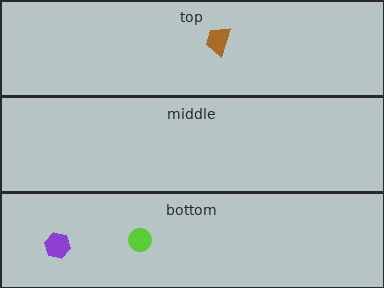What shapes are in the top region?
The brown trapezoid.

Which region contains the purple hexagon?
The bottom region.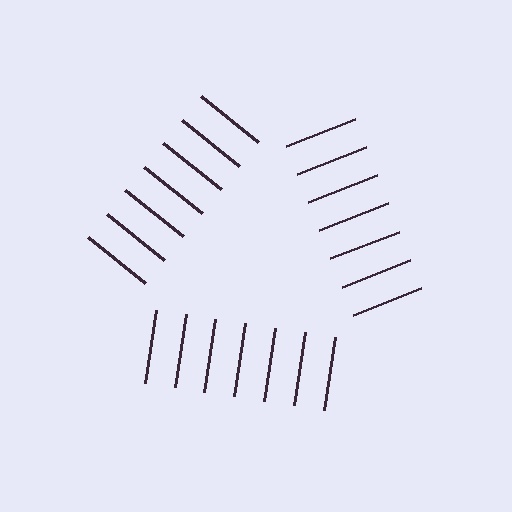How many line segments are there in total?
21 — 7 along each of the 3 edges.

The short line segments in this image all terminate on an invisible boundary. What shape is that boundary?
An illusory triangle — the line segments terminate on its edges but no continuous stroke is drawn.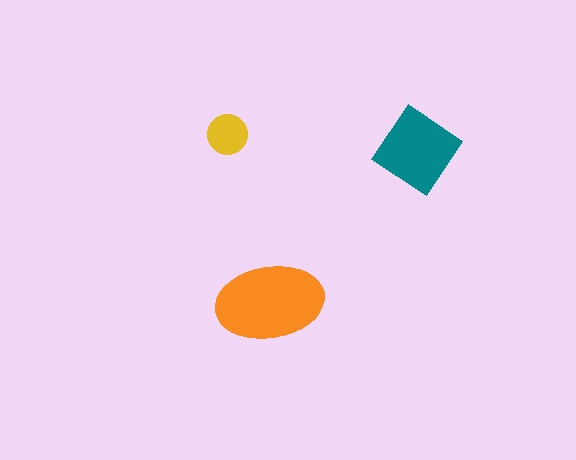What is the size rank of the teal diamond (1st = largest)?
2nd.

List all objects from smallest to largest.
The yellow circle, the teal diamond, the orange ellipse.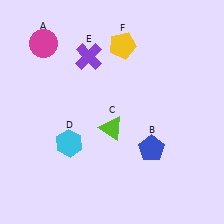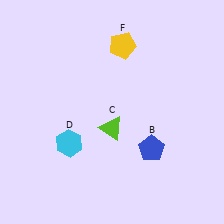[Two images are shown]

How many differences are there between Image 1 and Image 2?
There are 2 differences between the two images.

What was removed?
The magenta circle (A), the purple cross (E) were removed in Image 2.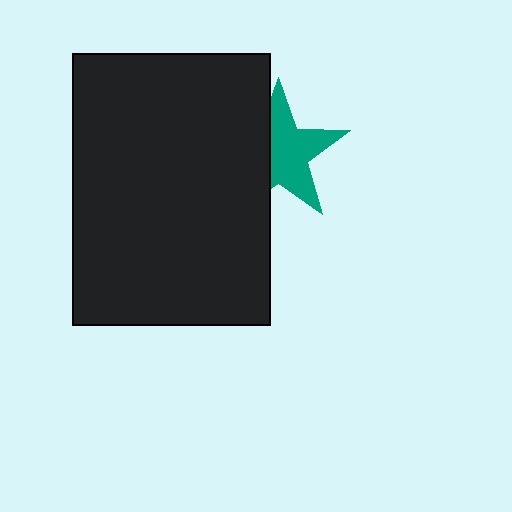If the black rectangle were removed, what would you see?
You would see the complete teal star.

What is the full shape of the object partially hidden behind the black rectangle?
The partially hidden object is a teal star.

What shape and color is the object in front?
The object in front is a black rectangle.